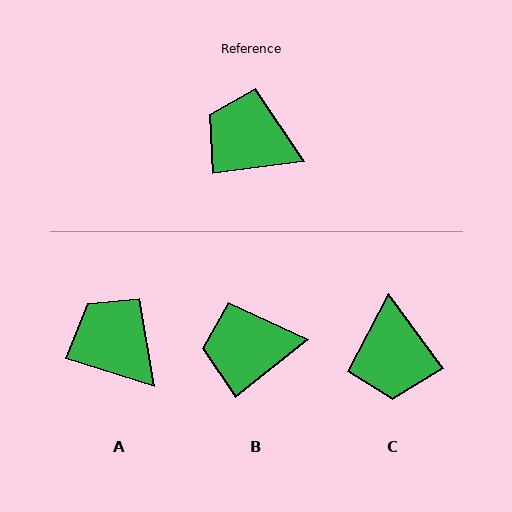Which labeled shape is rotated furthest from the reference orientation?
C, about 119 degrees away.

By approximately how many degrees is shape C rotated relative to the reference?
Approximately 119 degrees counter-clockwise.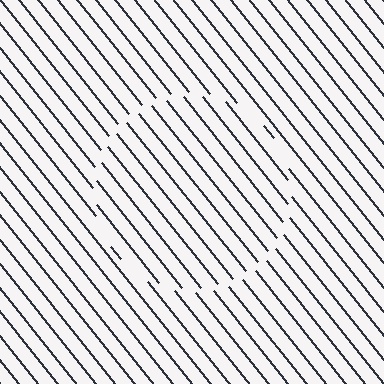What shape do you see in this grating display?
An illusory circle. The interior of the shape contains the same grating, shifted by half a period — the contour is defined by the phase discontinuity where line-ends from the inner and outer gratings abut.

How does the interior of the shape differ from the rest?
The interior of the shape contains the same grating, shifted by half a period — the contour is defined by the phase discontinuity where line-ends from the inner and outer gratings abut.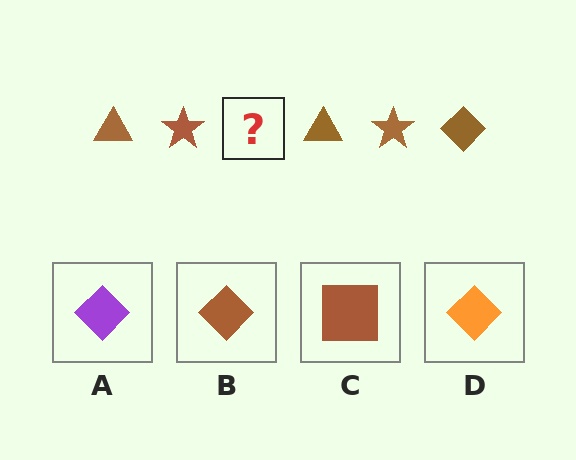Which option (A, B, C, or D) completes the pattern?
B.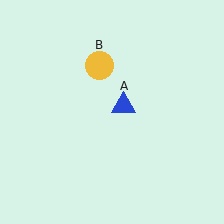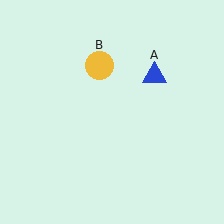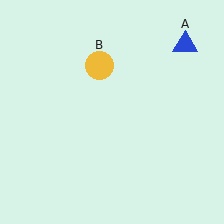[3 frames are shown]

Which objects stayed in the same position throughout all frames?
Yellow circle (object B) remained stationary.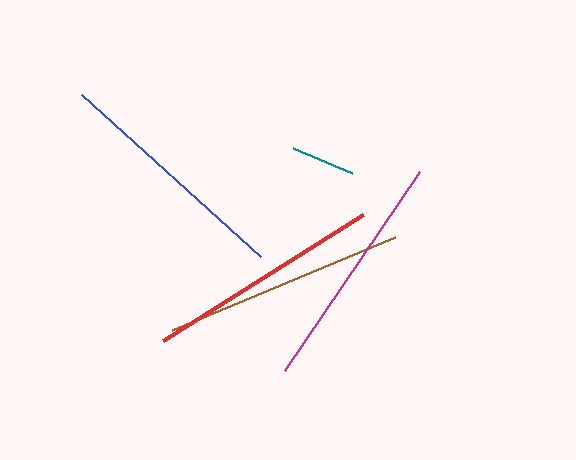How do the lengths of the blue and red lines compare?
The blue and red lines are approximately the same length.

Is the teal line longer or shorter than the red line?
The red line is longer than the teal line.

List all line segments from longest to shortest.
From longest to shortest: brown, blue, magenta, red, teal.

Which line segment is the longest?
The brown line is the longest at approximately 242 pixels.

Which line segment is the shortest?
The teal line is the shortest at approximately 64 pixels.